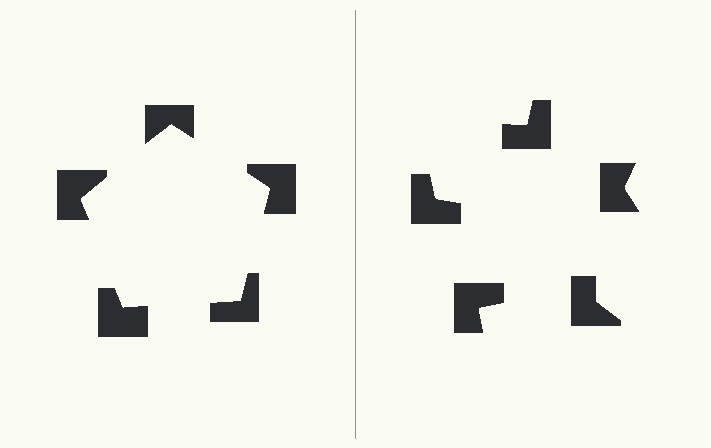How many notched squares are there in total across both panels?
10 — 5 on each side.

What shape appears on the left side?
An illusory pentagon.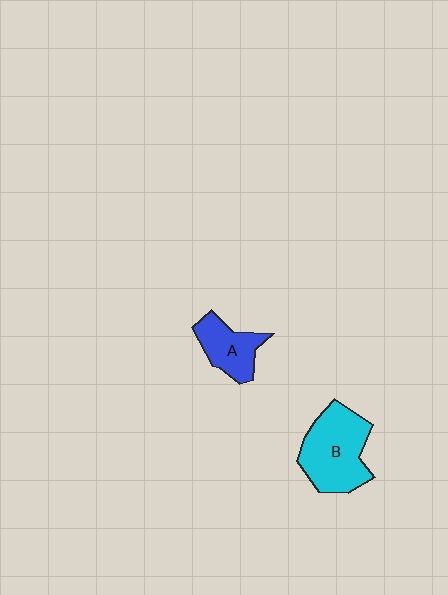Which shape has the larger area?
Shape B (cyan).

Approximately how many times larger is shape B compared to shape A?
Approximately 1.7 times.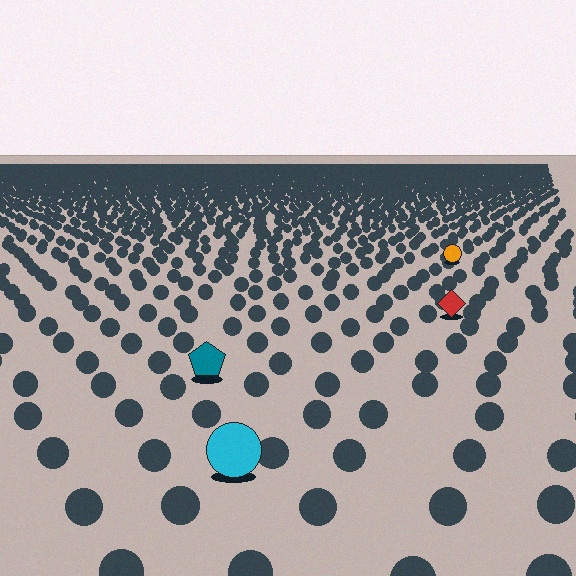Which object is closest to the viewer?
The cyan circle is closest. The texture marks near it are larger and more spread out.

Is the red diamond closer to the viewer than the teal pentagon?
No. The teal pentagon is closer — you can tell from the texture gradient: the ground texture is coarser near it.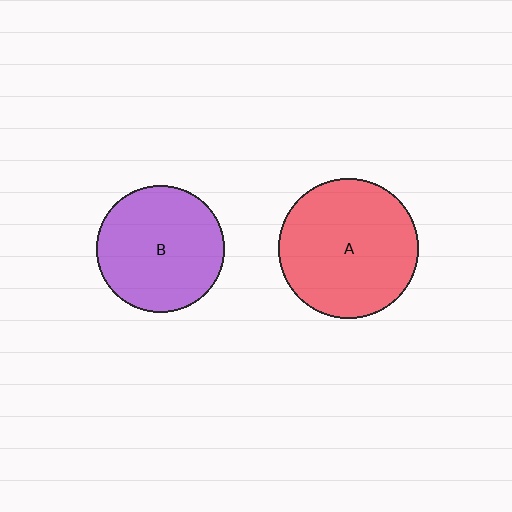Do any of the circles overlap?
No, none of the circles overlap.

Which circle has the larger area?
Circle A (red).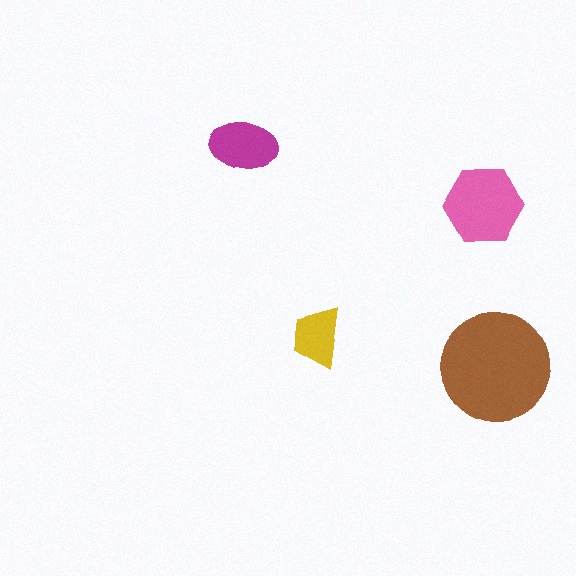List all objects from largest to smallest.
The brown circle, the pink hexagon, the magenta ellipse, the yellow trapezoid.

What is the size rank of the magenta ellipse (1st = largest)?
3rd.